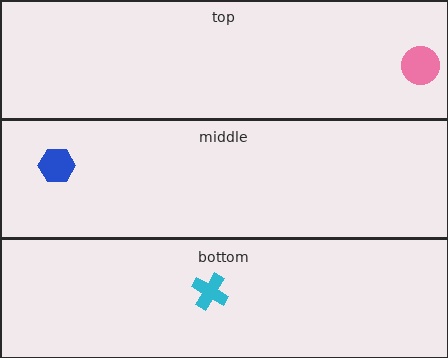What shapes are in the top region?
The pink circle.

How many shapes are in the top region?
1.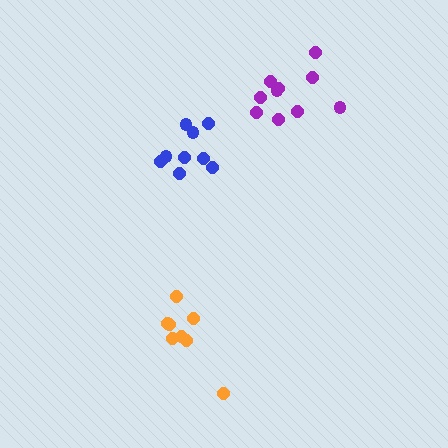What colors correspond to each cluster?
The clusters are colored: blue, orange, purple.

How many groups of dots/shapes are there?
There are 3 groups.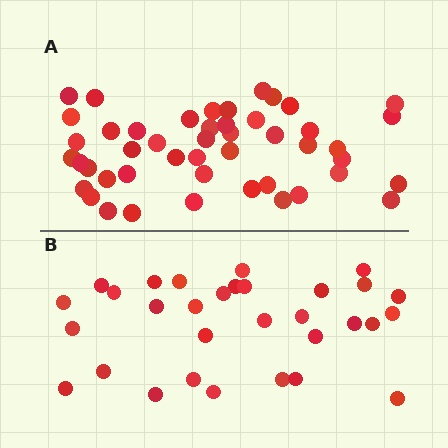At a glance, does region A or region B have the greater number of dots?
Region A (the top region) has more dots.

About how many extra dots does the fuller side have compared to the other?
Region A has approximately 15 more dots than region B.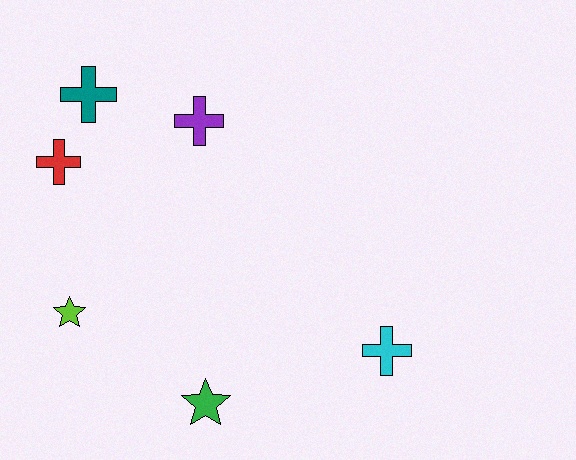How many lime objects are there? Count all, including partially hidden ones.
There is 1 lime object.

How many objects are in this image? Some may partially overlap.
There are 6 objects.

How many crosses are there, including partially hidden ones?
There are 4 crosses.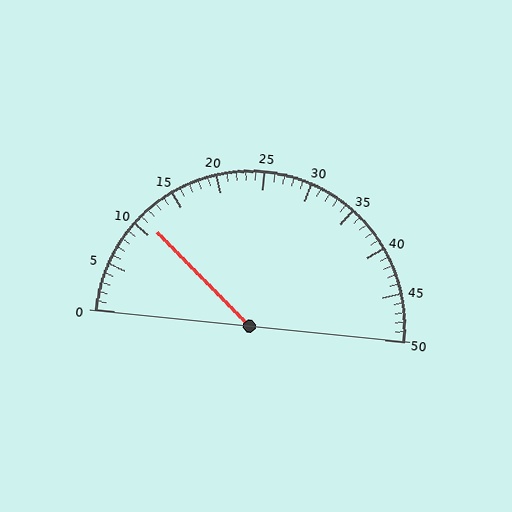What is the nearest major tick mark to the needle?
The nearest major tick mark is 10.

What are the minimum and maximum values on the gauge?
The gauge ranges from 0 to 50.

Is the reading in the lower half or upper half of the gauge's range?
The reading is in the lower half of the range (0 to 50).